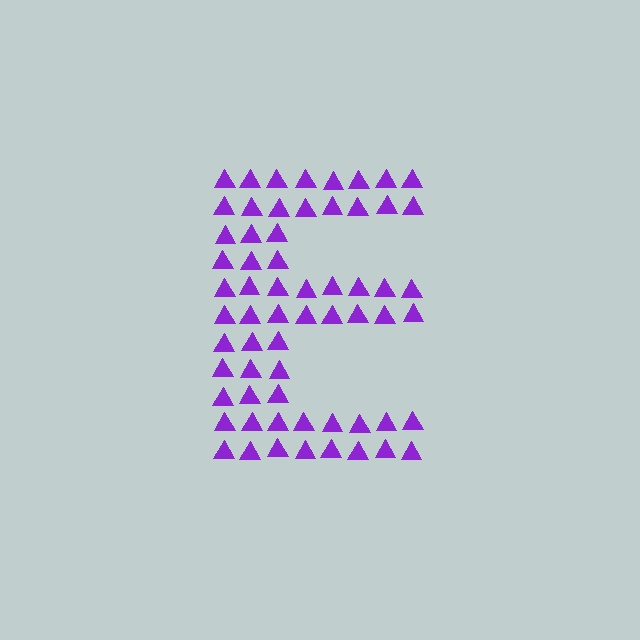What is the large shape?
The large shape is the letter E.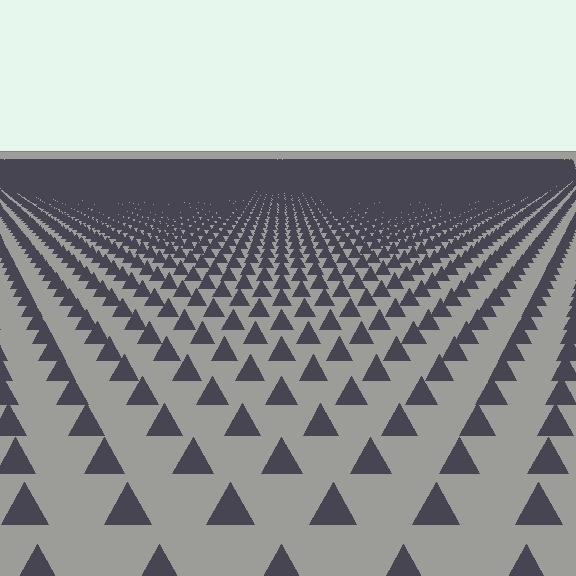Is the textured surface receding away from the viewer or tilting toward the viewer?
The surface is receding away from the viewer. Texture elements get smaller and denser toward the top.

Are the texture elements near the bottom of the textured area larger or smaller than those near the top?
Larger. Near the bottom, elements are closer to the viewer and appear at a bigger on-screen size.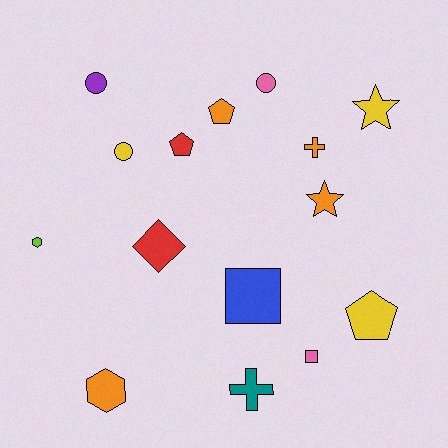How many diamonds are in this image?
There is 1 diamond.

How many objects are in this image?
There are 15 objects.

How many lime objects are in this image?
There is 1 lime object.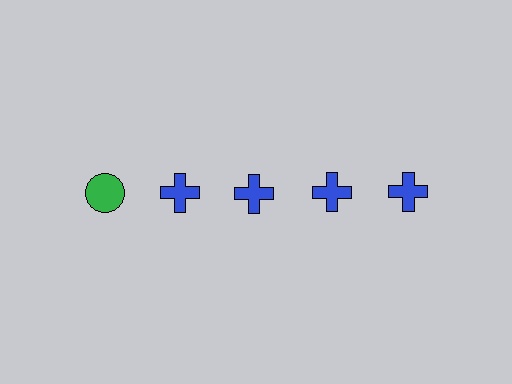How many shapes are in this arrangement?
There are 5 shapes arranged in a grid pattern.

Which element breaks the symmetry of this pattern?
The green circle in the top row, leftmost column breaks the symmetry. All other shapes are blue crosses.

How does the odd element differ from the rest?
It differs in both color (green instead of blue) and shape (circle instead of cross).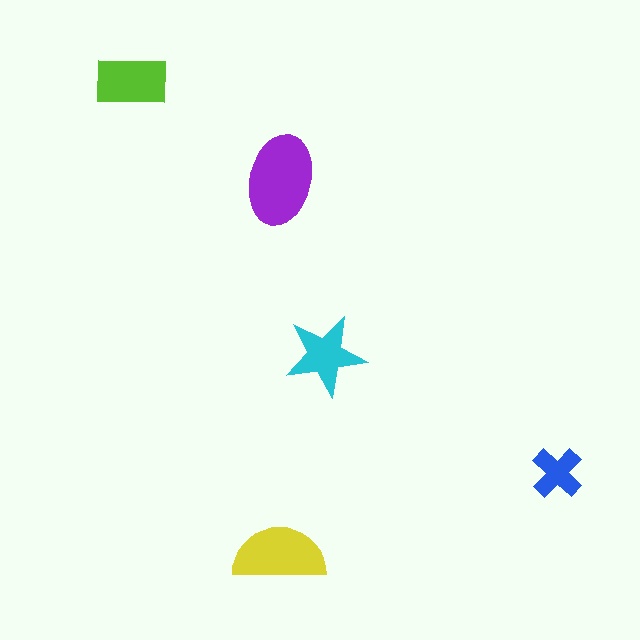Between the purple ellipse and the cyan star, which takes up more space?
The purple ellipse.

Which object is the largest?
The purple ellipse.